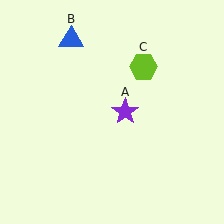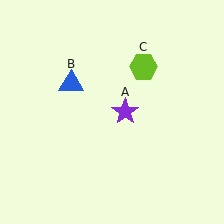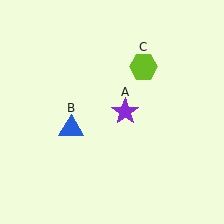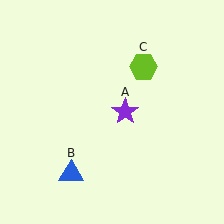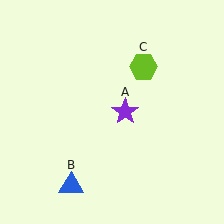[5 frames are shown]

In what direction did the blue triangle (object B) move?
The blue triangle (object B) moved down.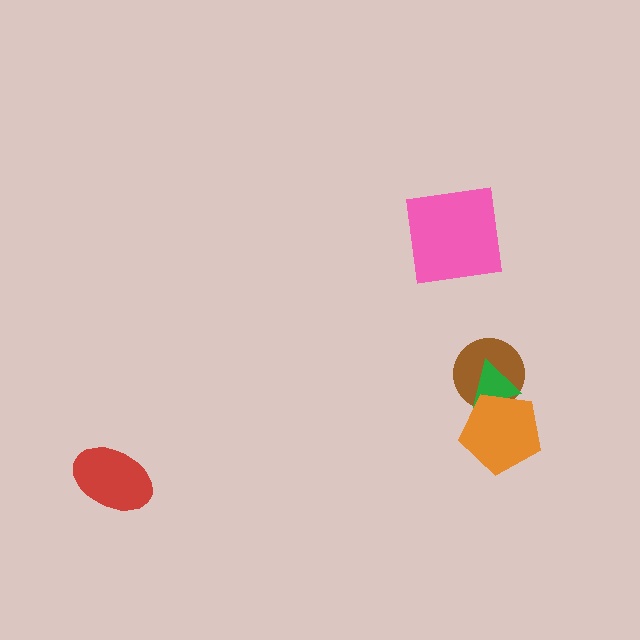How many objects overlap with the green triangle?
2 objects overlap with the green triangle.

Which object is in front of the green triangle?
The orange pentagon is in front of the green triangle.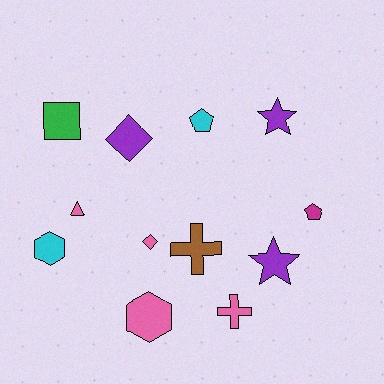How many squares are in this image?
There is 1 square.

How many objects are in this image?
There are 12 objects.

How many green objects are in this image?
There is 1 green object.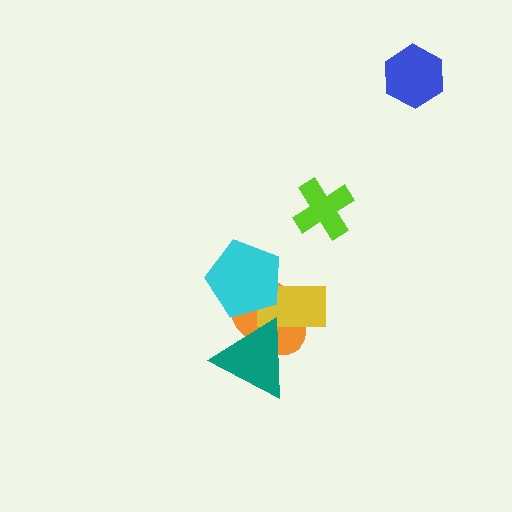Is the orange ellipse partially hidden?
Yes, it is partially covered by another shape.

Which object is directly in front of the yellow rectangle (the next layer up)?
The cyan pentagon is directly in front of the yellow rectangle.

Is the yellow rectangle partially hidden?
Yes, it is partially covered by another shape.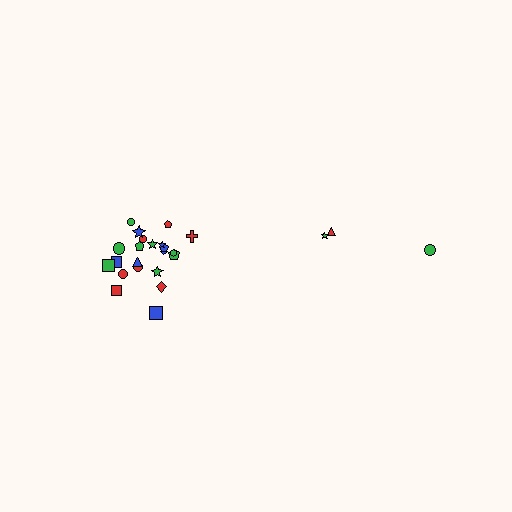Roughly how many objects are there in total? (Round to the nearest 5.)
Roughly 25 objects in total.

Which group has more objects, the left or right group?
The left group.